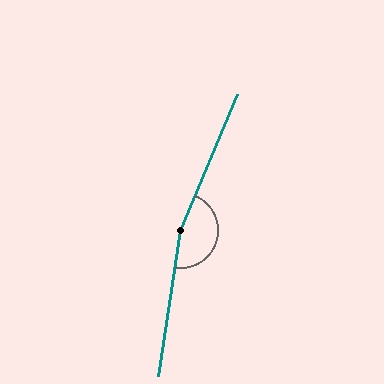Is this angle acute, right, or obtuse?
It is obtuse.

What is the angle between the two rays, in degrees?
Approximately 166 degrees.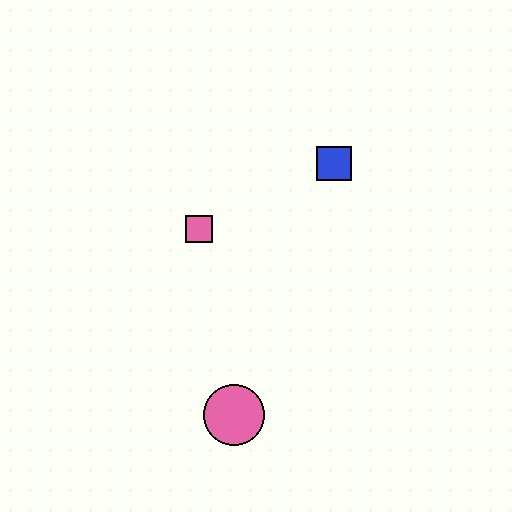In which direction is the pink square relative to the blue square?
The pink square is to the left of the blue square.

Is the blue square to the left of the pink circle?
No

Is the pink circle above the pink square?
No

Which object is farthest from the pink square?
The pink circle is farthest from the pink square.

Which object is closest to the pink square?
The blue square is closest to the pink square.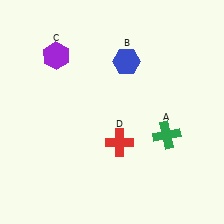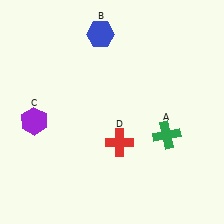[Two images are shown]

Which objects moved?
The objects that moved are: the blue hexagon (B), the purple hexagon (C).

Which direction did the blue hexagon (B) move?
The blue hexagon (B) moved up.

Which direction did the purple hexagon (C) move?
The purple hexagon (C) moved down.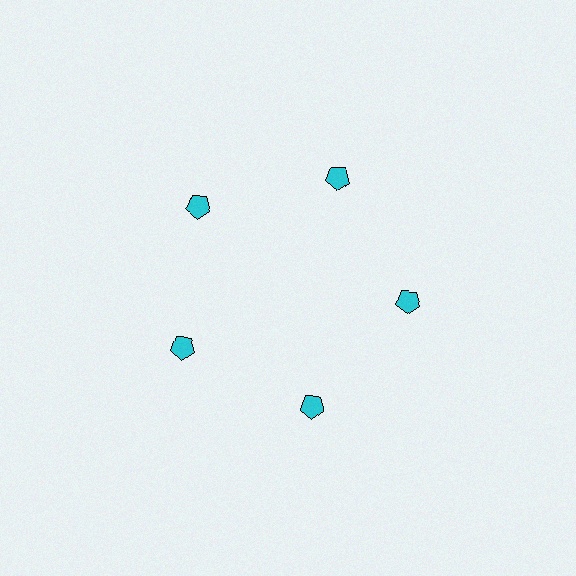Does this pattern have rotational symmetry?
Yes, this pattern has 5-fold rotational symmetry. It looks the same after rotating 72 degrees around the center.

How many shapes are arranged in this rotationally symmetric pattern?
There are 5 shapes, arranged in 5 groups of 1.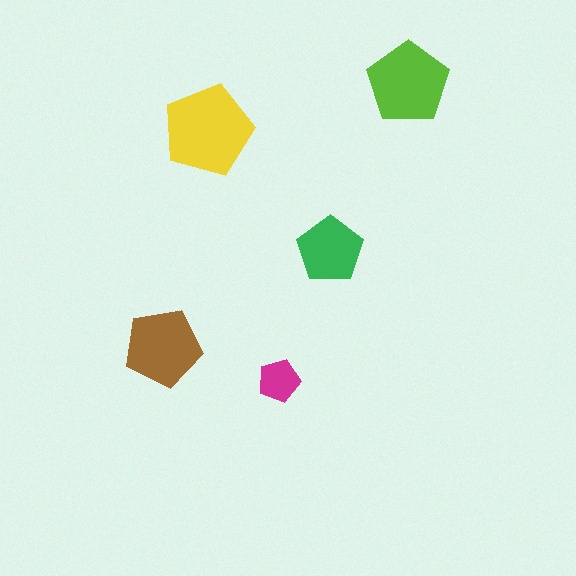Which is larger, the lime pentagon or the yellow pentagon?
The yellow one.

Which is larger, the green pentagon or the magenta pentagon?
The green one.